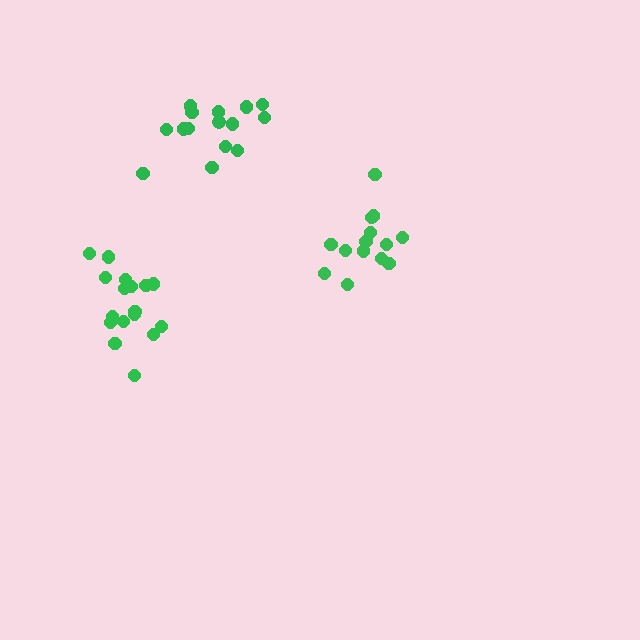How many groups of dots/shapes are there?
There are 3 groups.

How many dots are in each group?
Group 1: 14 dots, Group 2: 17 dots, Group 3: 15 dots (46 total).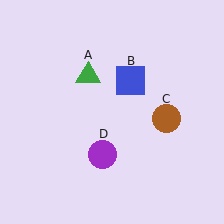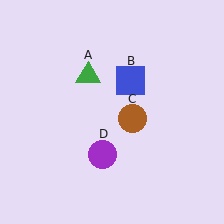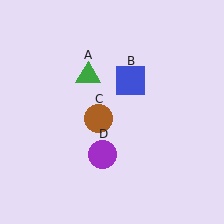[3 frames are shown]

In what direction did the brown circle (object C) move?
The brown circle (object C) moved left.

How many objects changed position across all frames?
1 object changed position: brown circle (object C).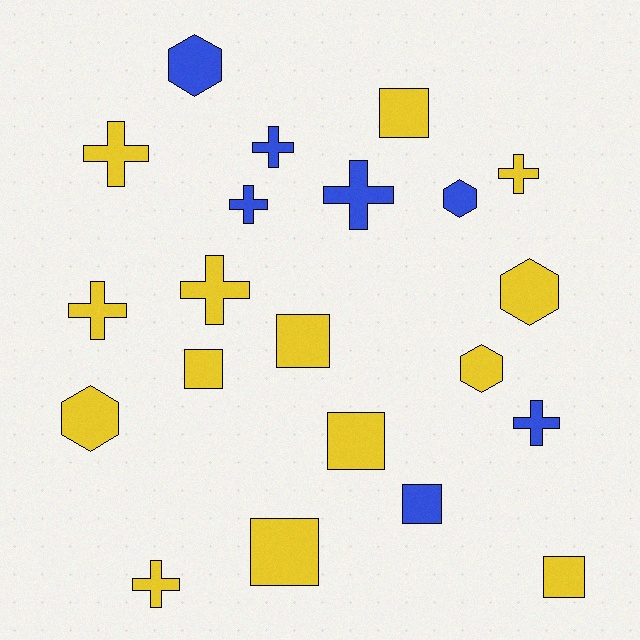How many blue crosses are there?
There are 4 blue crosses.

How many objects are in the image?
There are 21 objects.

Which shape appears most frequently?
Cross, with 9 objects.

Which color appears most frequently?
Yellow, with 14 objects.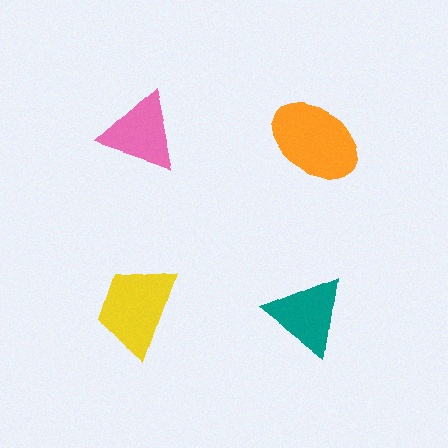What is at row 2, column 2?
A teal triangle.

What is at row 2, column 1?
A yellow trapezoid.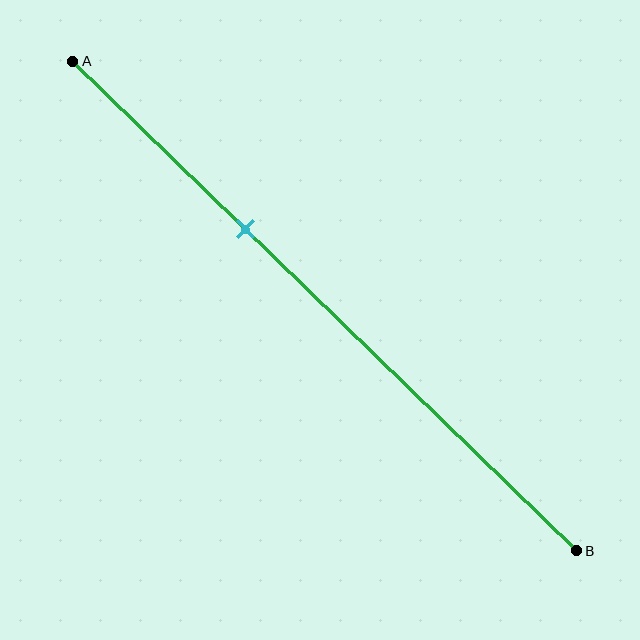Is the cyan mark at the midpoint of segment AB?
No, the mark is at about 35% from A, not at the 50% midpoint.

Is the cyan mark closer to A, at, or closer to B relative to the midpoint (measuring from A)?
The cyan mark is closer to point A than the midpoint of segment AB.